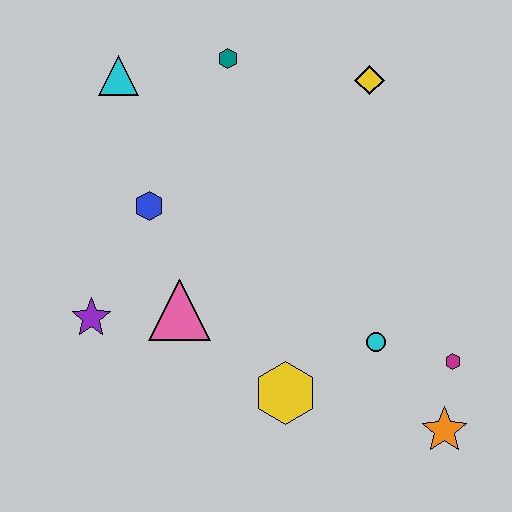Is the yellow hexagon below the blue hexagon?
Yes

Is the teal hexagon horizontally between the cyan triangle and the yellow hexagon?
Yes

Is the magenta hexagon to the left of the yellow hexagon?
No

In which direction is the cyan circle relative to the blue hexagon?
The cyan circle is to the right of the blue hexagon.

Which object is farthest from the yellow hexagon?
The cyan triangle is farthest from the yellow hexagon.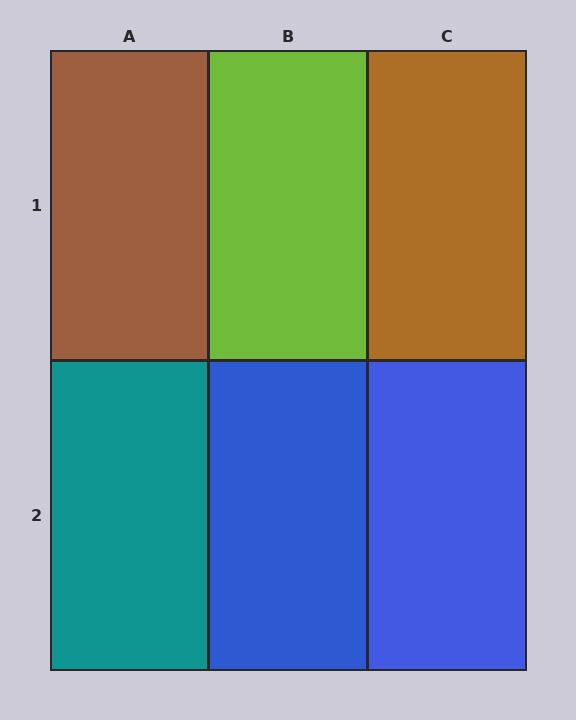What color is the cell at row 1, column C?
Brown.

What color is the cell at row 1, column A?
Brown.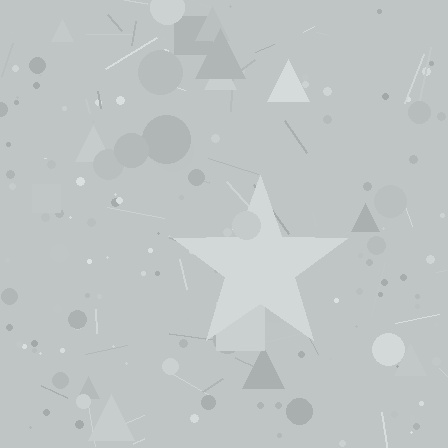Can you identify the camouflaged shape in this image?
The camouflaged shape is a star.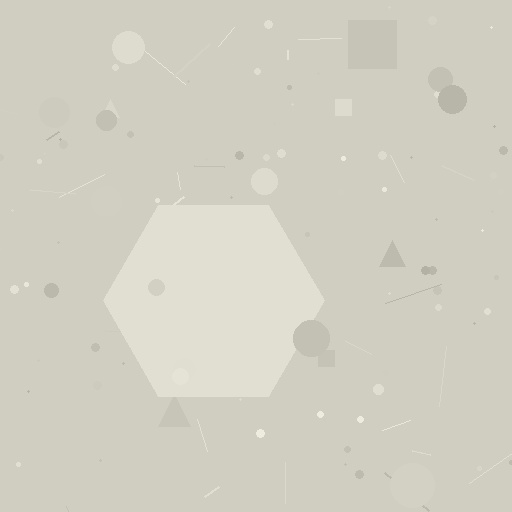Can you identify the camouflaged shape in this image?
The camouflaged shape is a hexagon.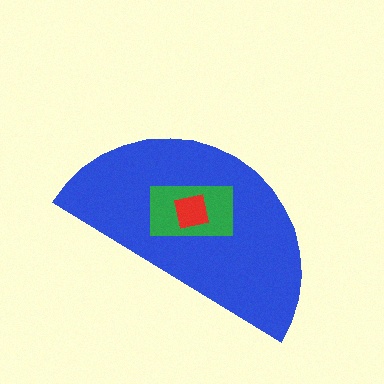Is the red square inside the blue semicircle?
Yes.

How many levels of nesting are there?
3.